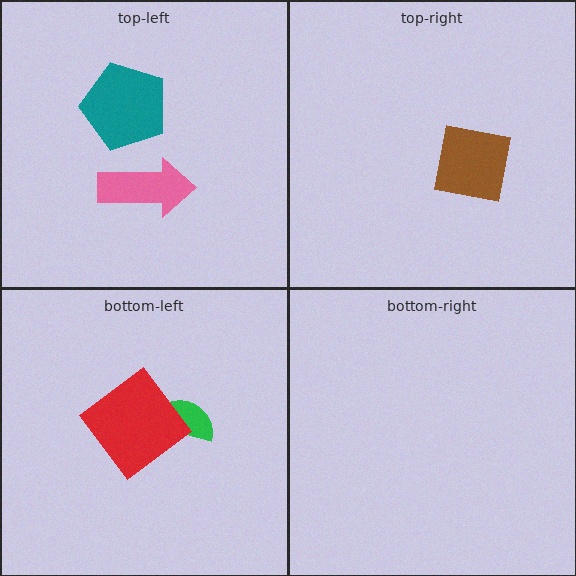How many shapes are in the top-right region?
1.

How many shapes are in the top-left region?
2.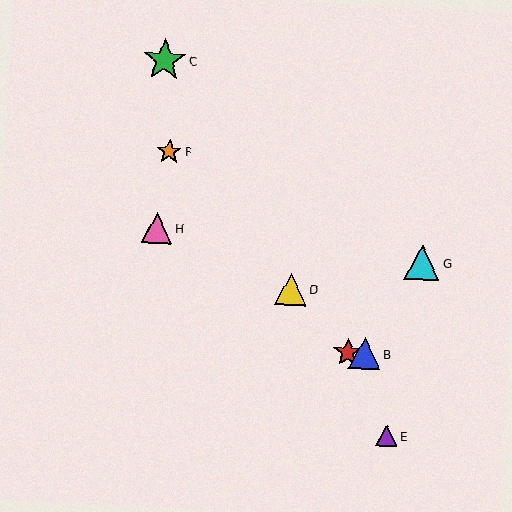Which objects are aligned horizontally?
Objects A, B are aligned horizontally.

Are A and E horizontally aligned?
No, A is at y≈353 and E is at y≈436.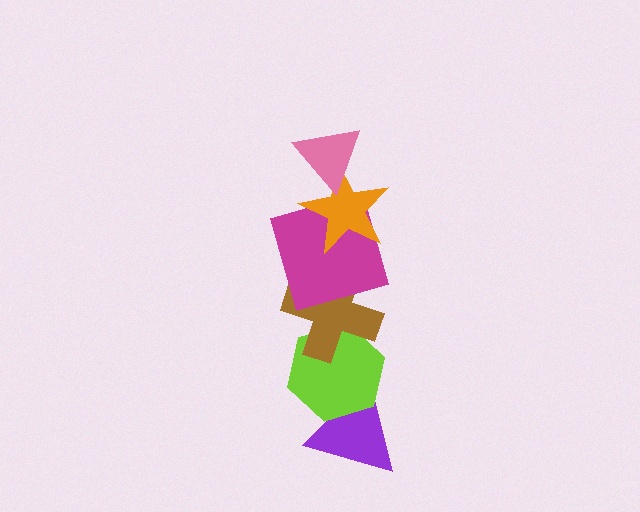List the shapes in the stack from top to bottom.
From top to bottom: the pink triangle, the orange star, the magenta square, the brown cross, the lime hexagon, the purple triangle.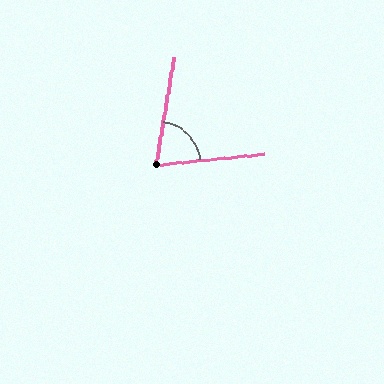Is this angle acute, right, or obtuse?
It is acute.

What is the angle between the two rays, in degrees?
Approximately 75 degrees.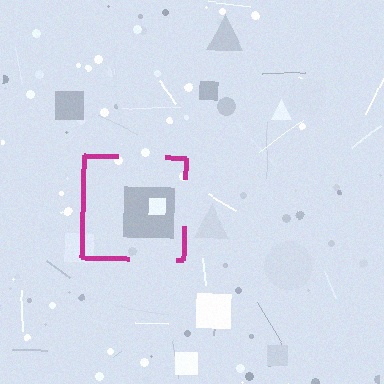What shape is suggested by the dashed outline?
The dashed outline suggests a square.